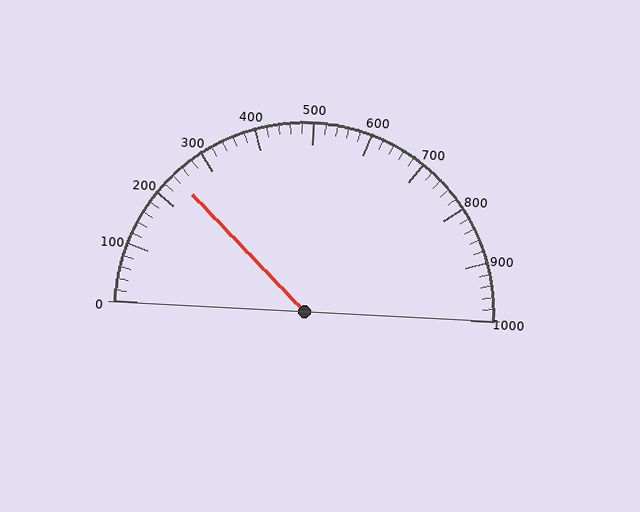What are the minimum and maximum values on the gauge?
The gauge ranges from 0 to 1000.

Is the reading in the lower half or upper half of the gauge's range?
The reading is in the lower half of the range (0 to 1000).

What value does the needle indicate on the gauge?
The needle indicates approximately 240.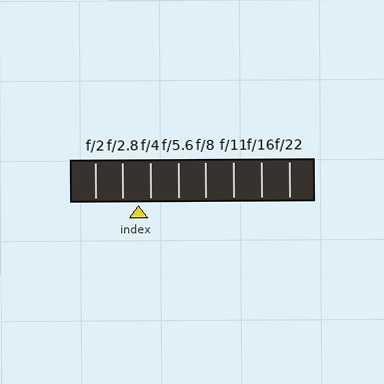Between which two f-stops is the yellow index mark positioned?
The index mark is between f/2.8 and f/4.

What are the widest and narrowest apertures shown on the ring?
The widest aperture shown is f/2 and the narrowest is f/22.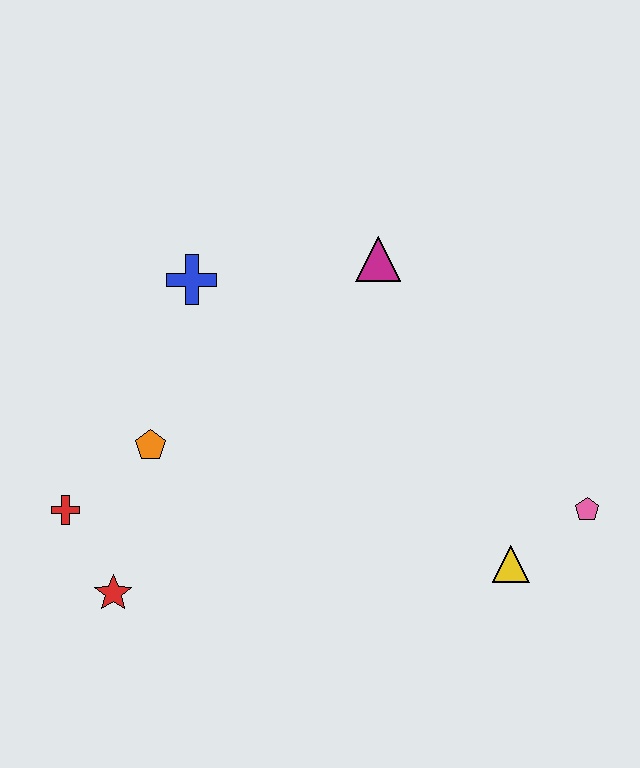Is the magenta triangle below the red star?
No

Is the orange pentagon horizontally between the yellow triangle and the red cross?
Yes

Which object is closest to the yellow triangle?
The pink pentagon is closest to the yellow triangle.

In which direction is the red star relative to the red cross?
The red star is below the red cross.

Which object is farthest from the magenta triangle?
The red star is farthest from the magenta triangle.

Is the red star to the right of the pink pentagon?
No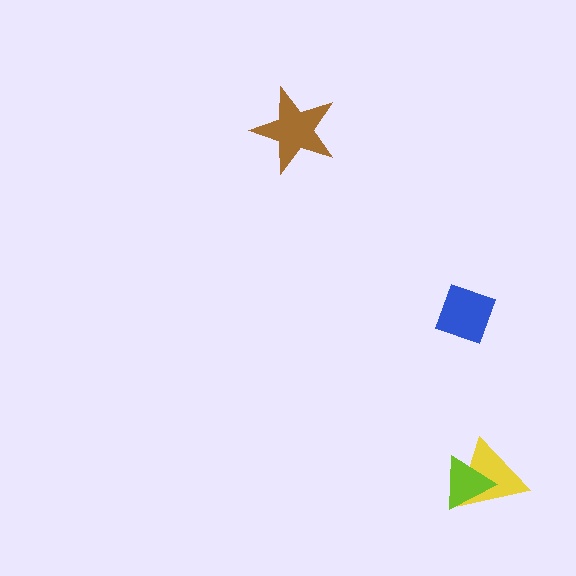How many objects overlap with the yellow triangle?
1 object overlaps with the yellow triangle.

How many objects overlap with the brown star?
0 objects overlap with the brown star.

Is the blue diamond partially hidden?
No, no other shape covers it.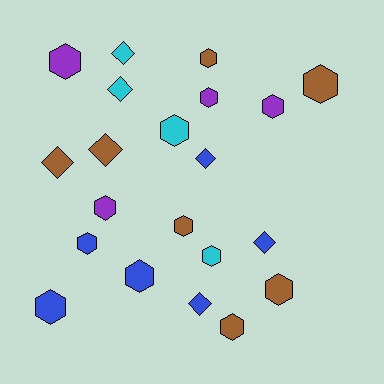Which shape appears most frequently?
Hexagon, with 14 objects.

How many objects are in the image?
There are 21 objects.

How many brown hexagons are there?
There are 5 brown hexagons.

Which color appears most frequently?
Brown, with 7 objects.